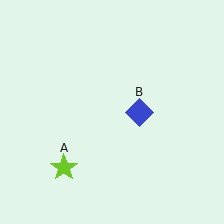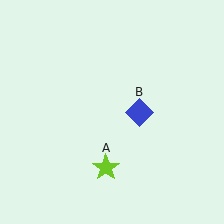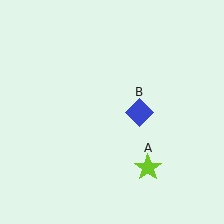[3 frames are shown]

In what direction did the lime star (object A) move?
The lime star (object A) moved right.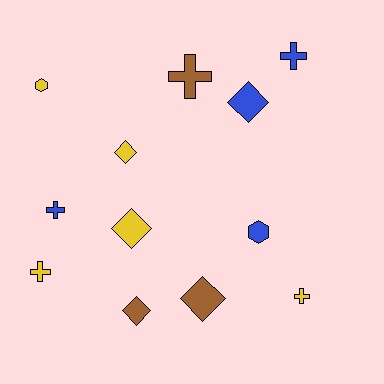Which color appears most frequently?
Yellow, with 5 objects.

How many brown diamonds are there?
There are 2 brown diamonds.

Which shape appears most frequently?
Cross, with 5 objects.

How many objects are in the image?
There are 12 objects.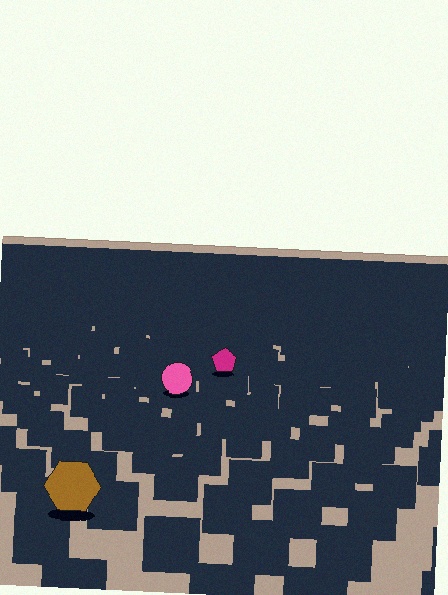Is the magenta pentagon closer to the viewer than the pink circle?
No. The pink circle is closer — you can tell from the texture gradient: the ground texture is coarser near it.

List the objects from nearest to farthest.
From nearest to farthest: the brown hexagon, the pink circle, the magenta pentagon.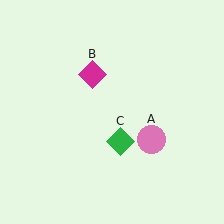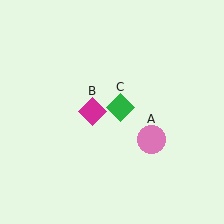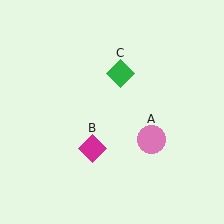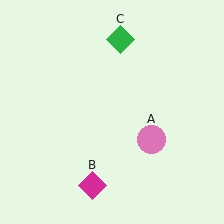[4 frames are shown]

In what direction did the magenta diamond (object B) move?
The magenta diamond (object B) moved down.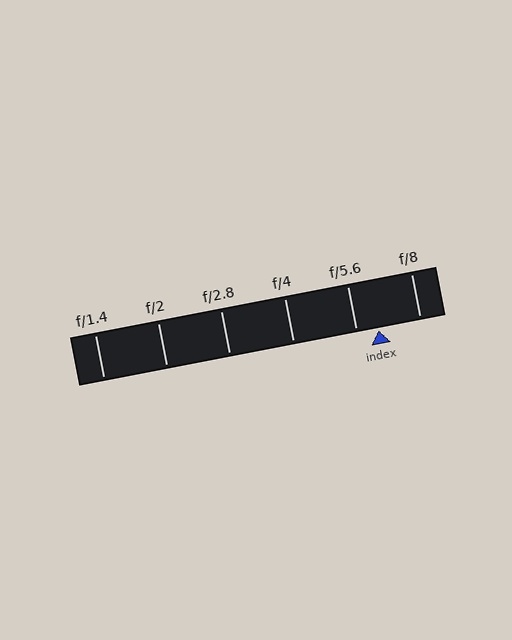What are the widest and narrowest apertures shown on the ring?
The widest aperture shown is f/1.4 and the narrowest is f/8.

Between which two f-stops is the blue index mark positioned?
The index mark is between f/5.6 and f/8.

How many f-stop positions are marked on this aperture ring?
There are 6 f-stop positions marked.